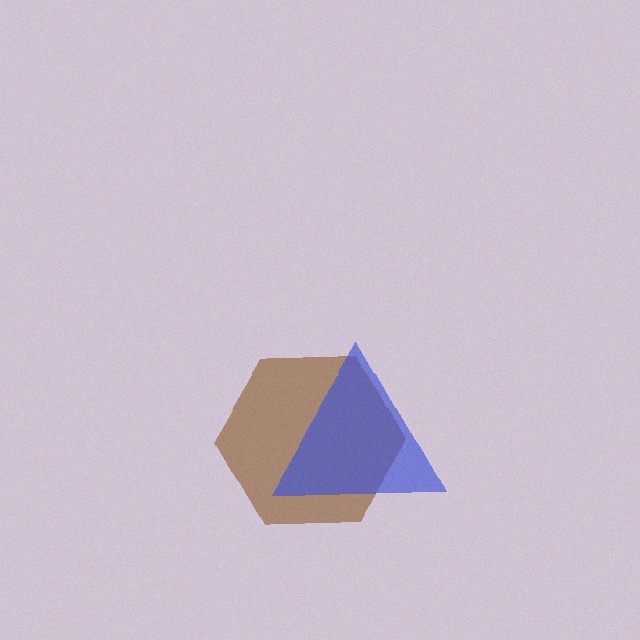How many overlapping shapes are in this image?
There are 2 overlapping shapes in the image.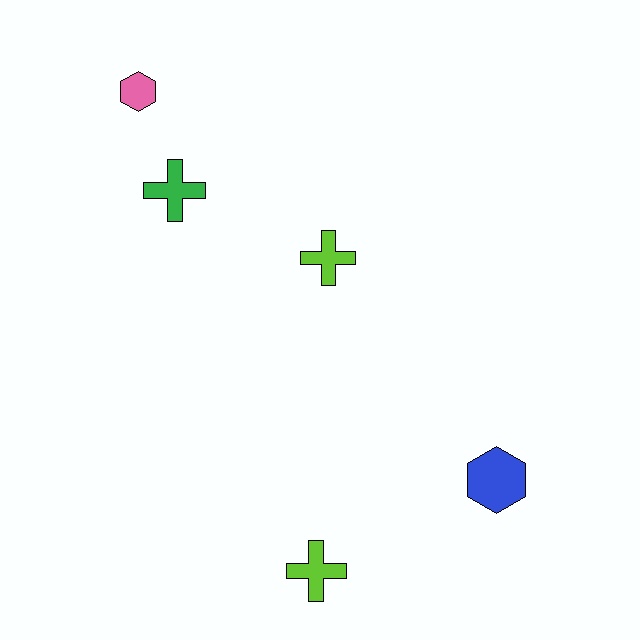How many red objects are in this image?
There are no red objects.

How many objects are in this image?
There are 5 objects.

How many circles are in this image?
There are no circles.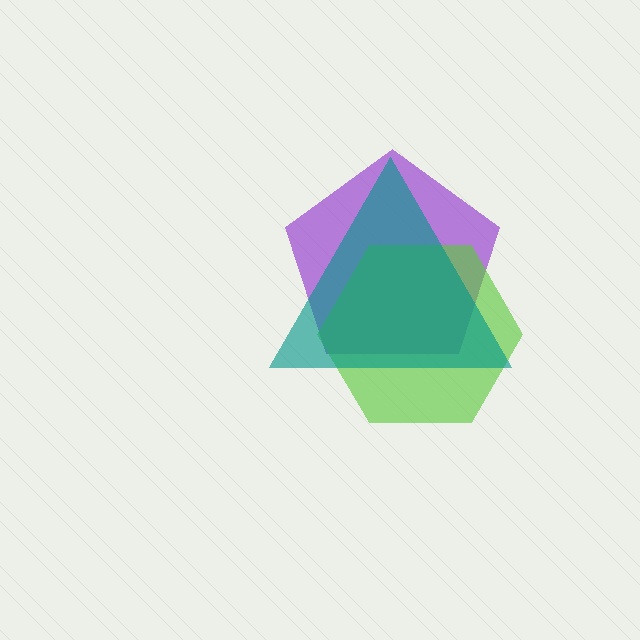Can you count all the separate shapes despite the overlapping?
Yes, there are 3 separate shapes.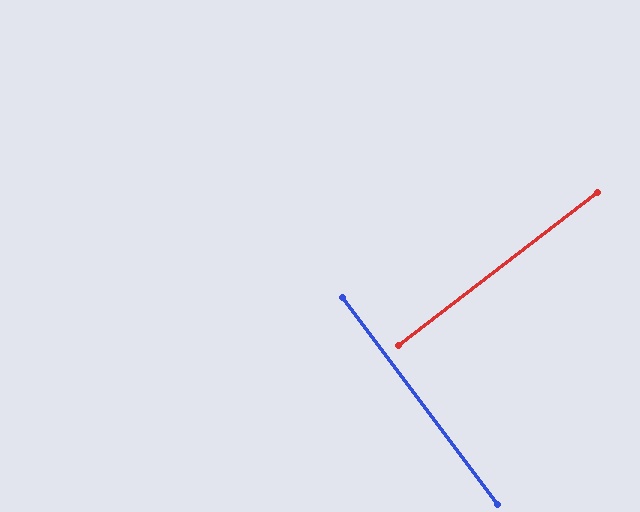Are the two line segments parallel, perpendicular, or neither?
Perpendicular — they meet at approximately 89°.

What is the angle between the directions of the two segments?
Approximately 89 degrees.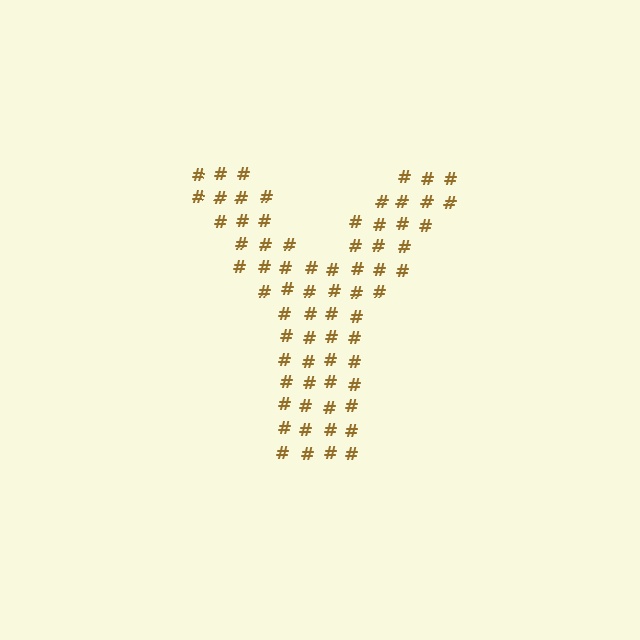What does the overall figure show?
The overall figure shows the letter Y.